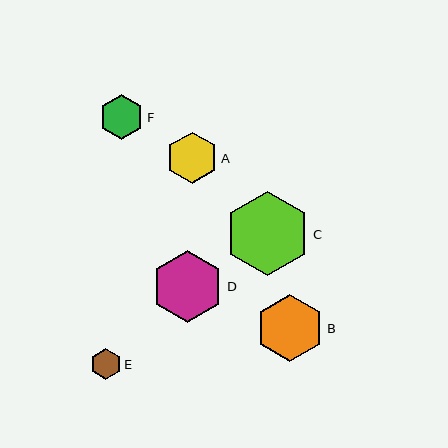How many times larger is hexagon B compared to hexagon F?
Hexagon B is approximately 1.5 times the size of hexagon F.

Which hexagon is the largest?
Hexagon C is the largest with a size of approximately 84 pixels.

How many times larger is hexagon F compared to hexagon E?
Hexagon F is approximately 1.5 times the size of hexagon E.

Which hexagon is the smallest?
Hexagon E is the smallest with a size of approximately 31 pixels.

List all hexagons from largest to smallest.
From largest to smallest: C, D, B, A, F, E.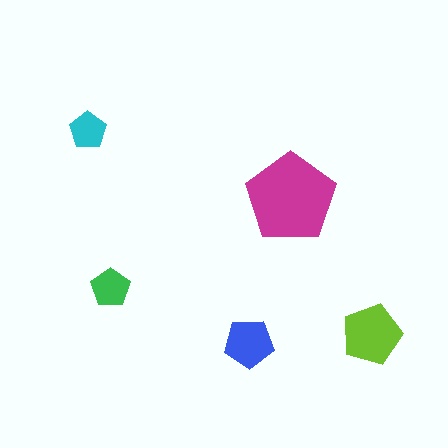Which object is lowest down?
The blue pentagon is bottommost.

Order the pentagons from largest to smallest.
the magenta one, the lime one, the blue one, the green one, the cyan one.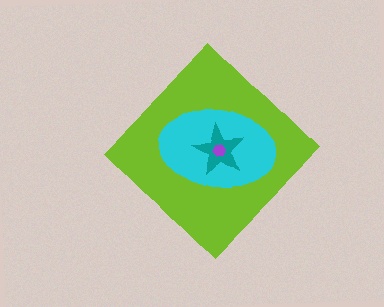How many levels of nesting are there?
4.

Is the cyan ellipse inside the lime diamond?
Yes.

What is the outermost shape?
The lime diamond.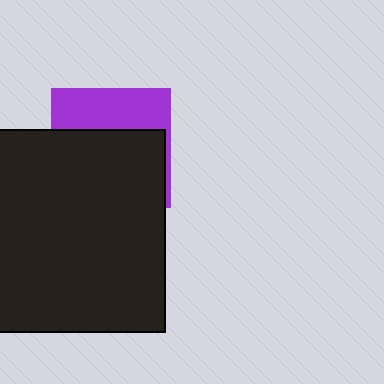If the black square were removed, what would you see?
You would see the complete purple square.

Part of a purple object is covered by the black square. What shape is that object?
It is a square.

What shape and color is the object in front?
The object in front is a black square.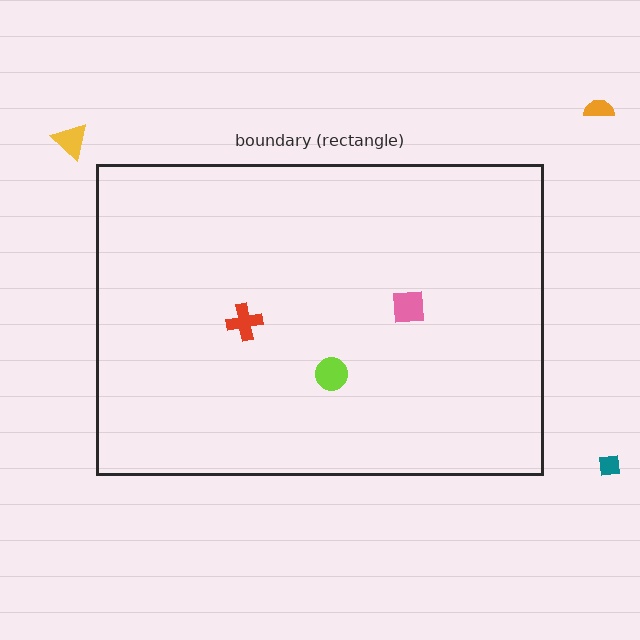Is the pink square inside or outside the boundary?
Inside.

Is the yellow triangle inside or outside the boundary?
Outside.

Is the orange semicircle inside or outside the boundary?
Outside.